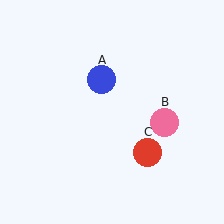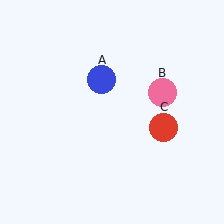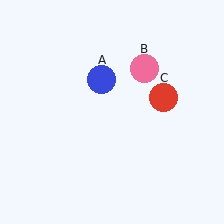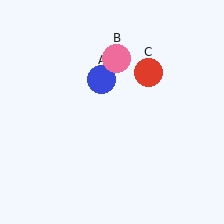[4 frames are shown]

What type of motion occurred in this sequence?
The pink circle (object B), red circle (object C) rotated counterclockwise around the center of the scene.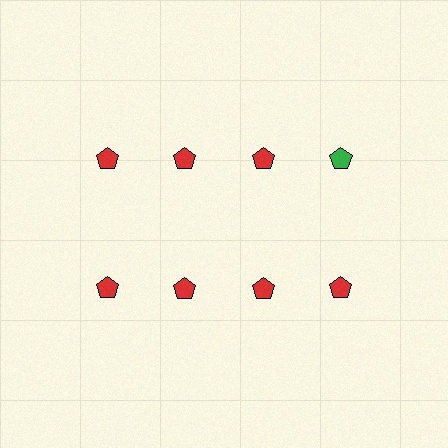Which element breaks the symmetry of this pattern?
The green pentagon in the top row, second from right column breaks the symmetry. All other shapes are red pentagons.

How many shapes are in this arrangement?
There are 8 shapes arranged in a grid pattern.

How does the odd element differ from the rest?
It has a different color: green instead of red.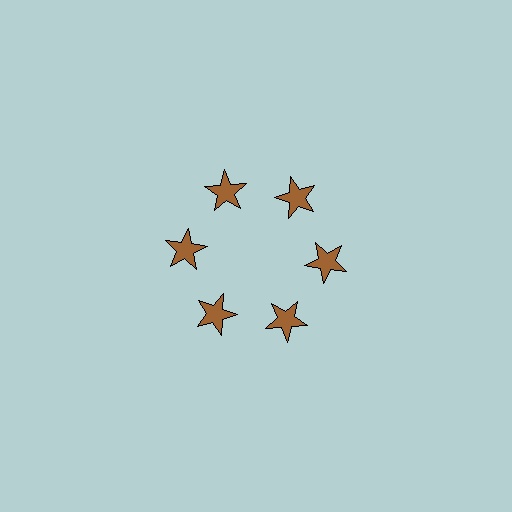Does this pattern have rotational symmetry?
Yes, this pattern has 6-fold rotational symmetry. It looks the same after rotating 60 degrees around the center.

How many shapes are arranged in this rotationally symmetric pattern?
There are 6 shapes, arranged in 6 groups of 1.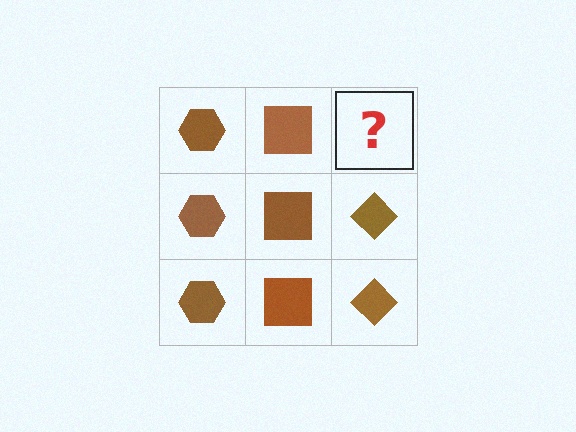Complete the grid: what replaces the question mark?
The question mark should be replaced with a brown diamond.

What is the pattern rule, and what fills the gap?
The rule is that each column has a consistent shape. The gap should be filled with a brown diamond.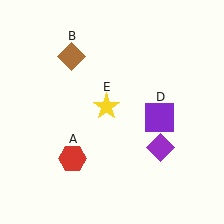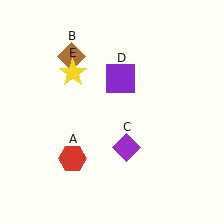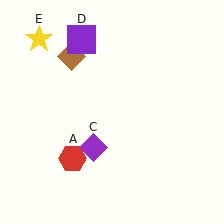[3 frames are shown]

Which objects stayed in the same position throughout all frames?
Red hexagon (object A) and brown diamond (object B) remained stationary.